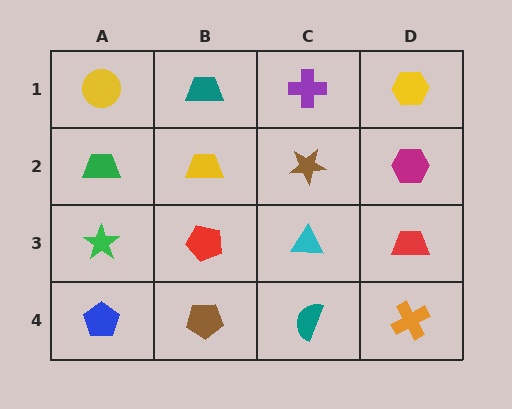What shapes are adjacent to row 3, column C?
A brown star (row 2, column C), a teal semicircle (row 4, column C), a red pentagon (row 3, column B), a red trapezoid (row 3, column D).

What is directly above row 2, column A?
A yellow circle.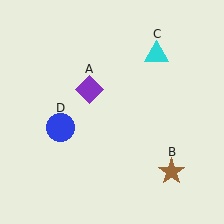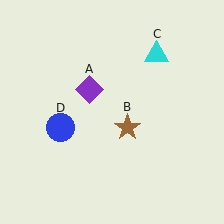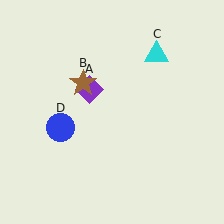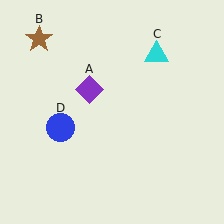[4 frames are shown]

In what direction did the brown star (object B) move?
The brown star (object B) moved up and to the left.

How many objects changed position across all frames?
1 object changed position: brown star (object B).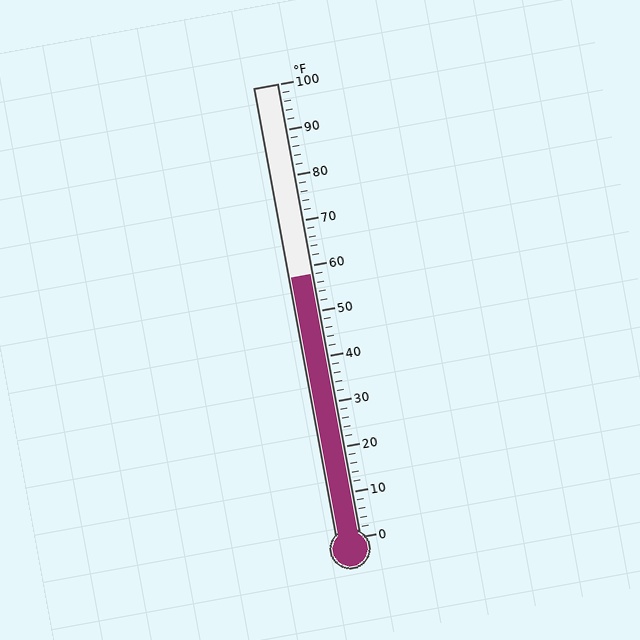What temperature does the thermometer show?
The thermometer shows approximately 58°F.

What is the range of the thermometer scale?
The thermometer scale ranges from 0°F to 100°F.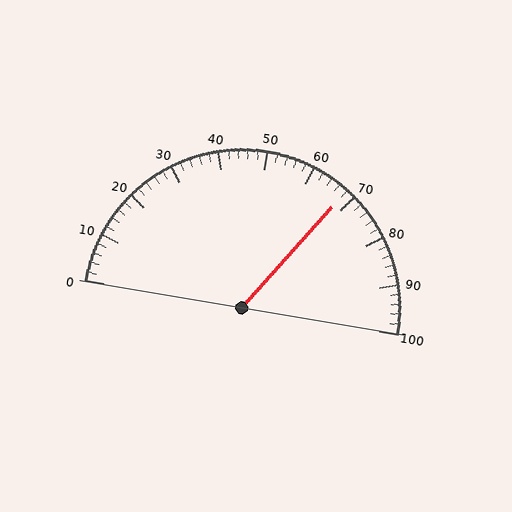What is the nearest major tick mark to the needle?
The nearest major tick mark is 70.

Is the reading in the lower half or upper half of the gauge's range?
The reading is in the upper half of the range (0 to 100).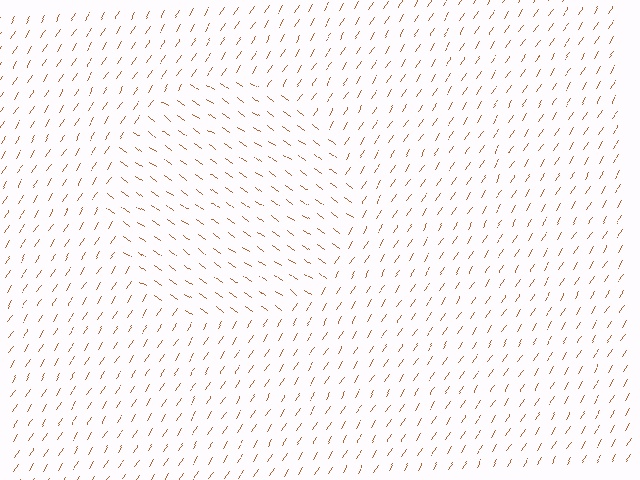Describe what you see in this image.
The image is filled with small brown line segments. A circle region in the image has lines oriented differently from the surrounding lines, creating a visible texture boundary.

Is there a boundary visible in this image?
Yes, there is a texture boundary formed by a change in line orientation.